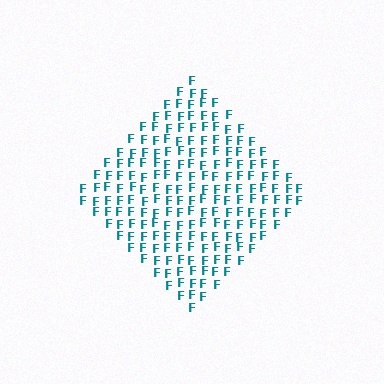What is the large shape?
The large shape is a diamond.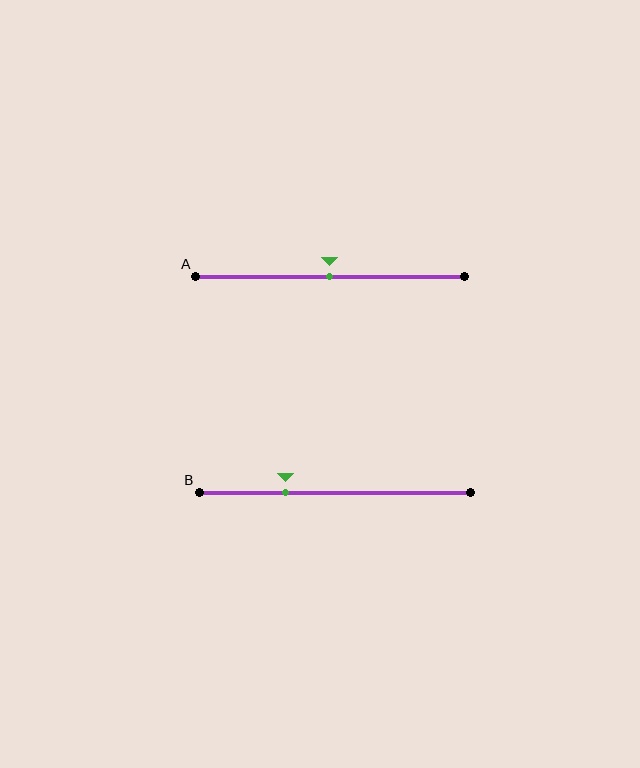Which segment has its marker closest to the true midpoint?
Segment A has its marker closest to the true midpoint.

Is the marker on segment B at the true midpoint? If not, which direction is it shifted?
No, the marker on segment B is shifted to the left by about 18% of the segment length.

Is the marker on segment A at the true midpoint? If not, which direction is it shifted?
Yes, the marker on segment A is at the true midpoint.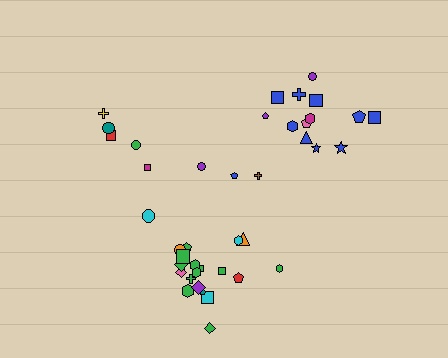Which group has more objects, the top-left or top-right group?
The top-right group.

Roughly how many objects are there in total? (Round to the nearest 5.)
Roughly 40 objects in total.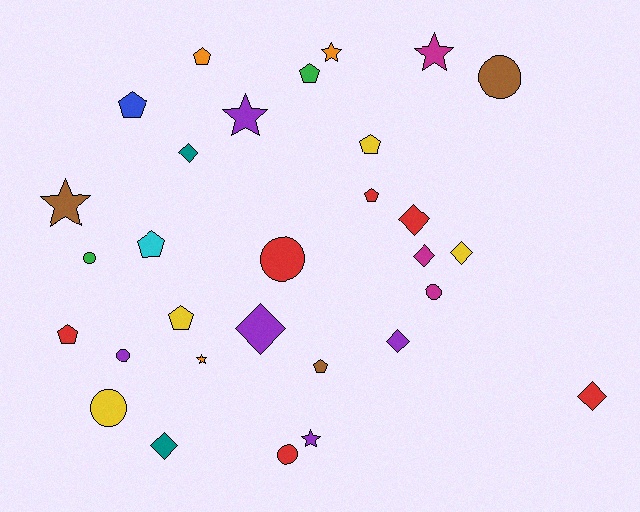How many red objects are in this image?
There are 6 red objects.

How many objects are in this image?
There are 30 objects.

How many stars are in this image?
There are 6 stars.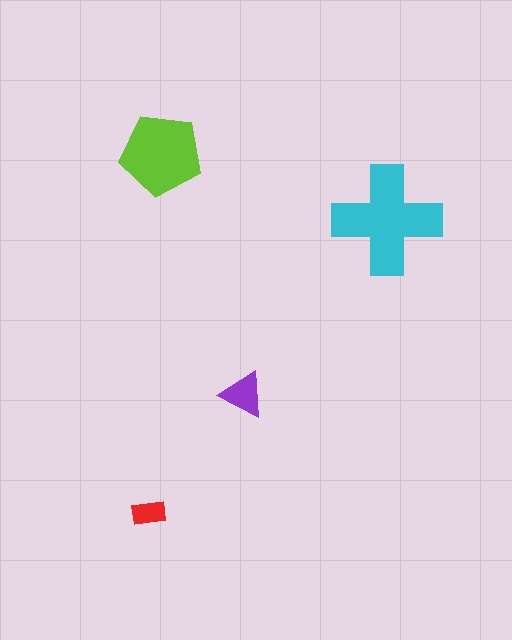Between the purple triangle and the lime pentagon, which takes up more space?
The lime pentagon.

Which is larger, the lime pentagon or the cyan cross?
The cyan cross.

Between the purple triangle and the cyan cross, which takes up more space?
The cyan cross.